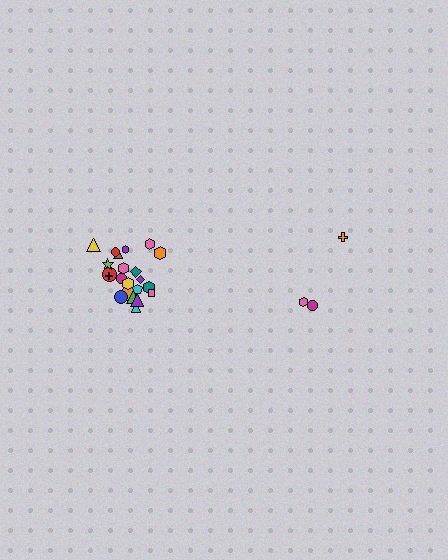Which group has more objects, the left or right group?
The left group.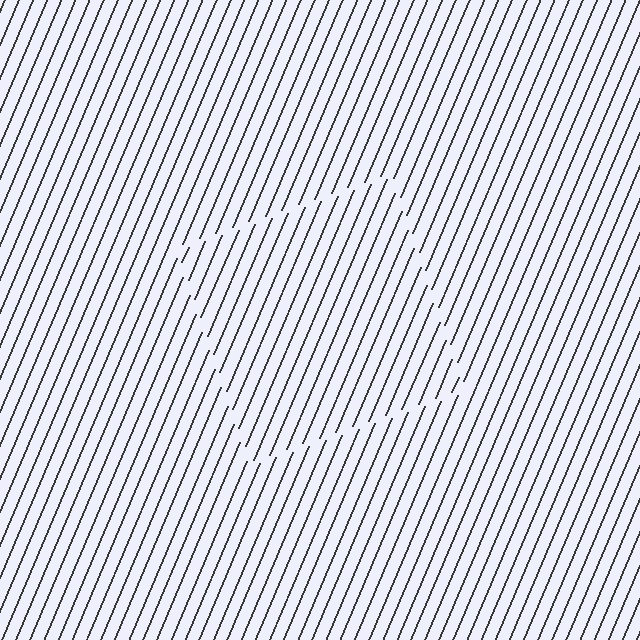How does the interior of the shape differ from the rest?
The interior of the shape contains the same grating, shifted by half a period — the contour is defined by the phase discontinuity where line-ends from the inner and outer gratings abut.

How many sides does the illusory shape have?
4 sides — the line-ends trace a square.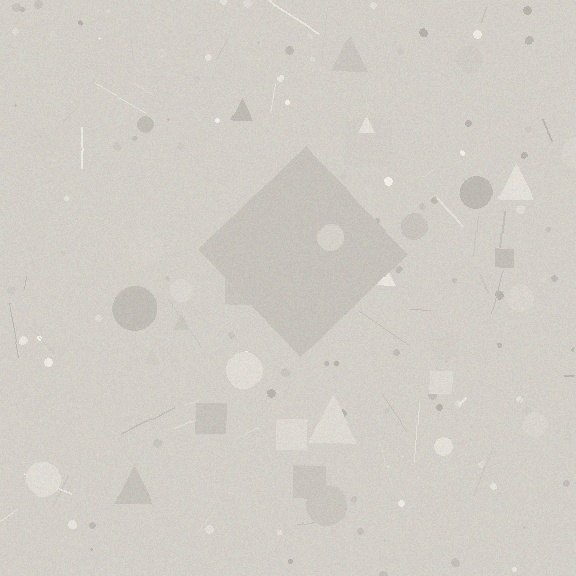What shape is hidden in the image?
A diamond is hidden in the image.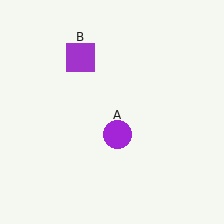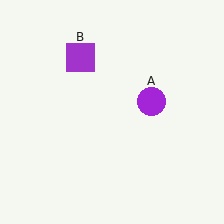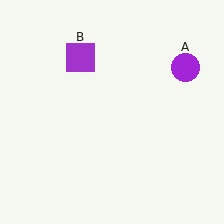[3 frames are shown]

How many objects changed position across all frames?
1 object changed position: purple circle (object A).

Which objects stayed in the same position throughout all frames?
Purple square (object B) remained stationary.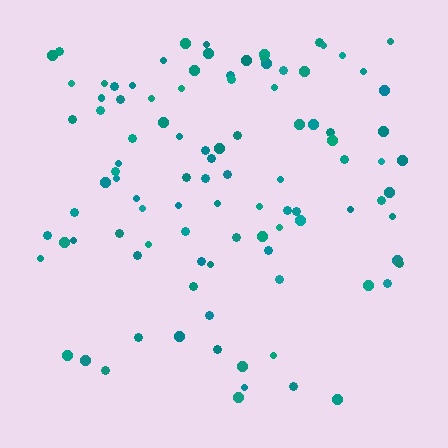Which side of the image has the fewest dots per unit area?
The bottom.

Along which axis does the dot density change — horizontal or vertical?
Vertical.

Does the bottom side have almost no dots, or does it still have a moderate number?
Still a moderate number, just noticeably fewer than the top.